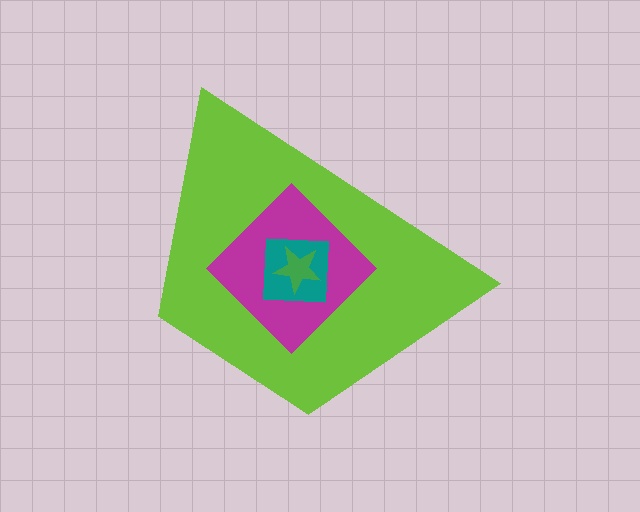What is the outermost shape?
The lime trapezoid.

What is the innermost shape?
The green star.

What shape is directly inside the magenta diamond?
The teal square.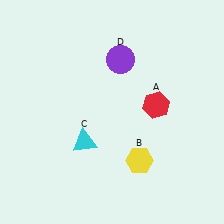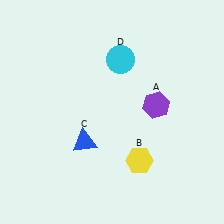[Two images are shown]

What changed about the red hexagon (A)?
In Image 1, A is red. In Image 2, it changed to purple.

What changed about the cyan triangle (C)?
In Image 1, C is cyan. In Image 2, it changed to blue.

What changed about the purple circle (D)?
In Image 1, D is purple. In Image 2, it changed to cyan.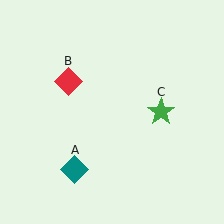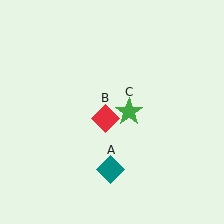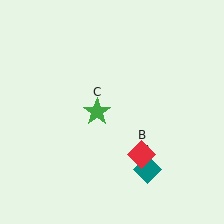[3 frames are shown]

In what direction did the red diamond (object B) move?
The red diamond (object B) moved down and to the right.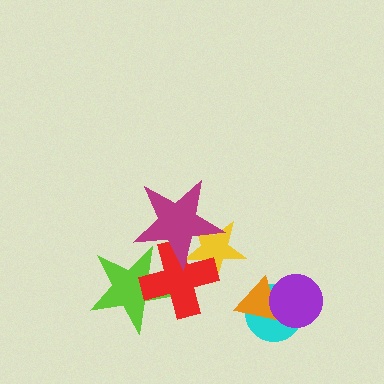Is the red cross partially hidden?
Yes, it is partially covered by another shape.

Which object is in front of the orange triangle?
The purple circle is in front of the orange triangle.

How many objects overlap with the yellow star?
2 objects overlap with the yellow star.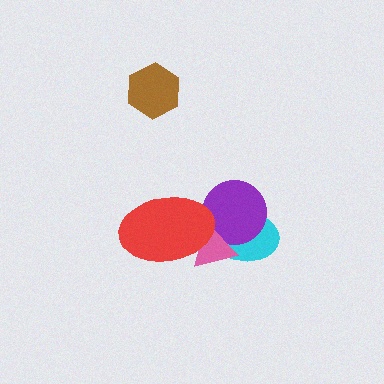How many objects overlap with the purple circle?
3 objects overlap with the purple circle.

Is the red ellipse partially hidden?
No, no other shape covers it.